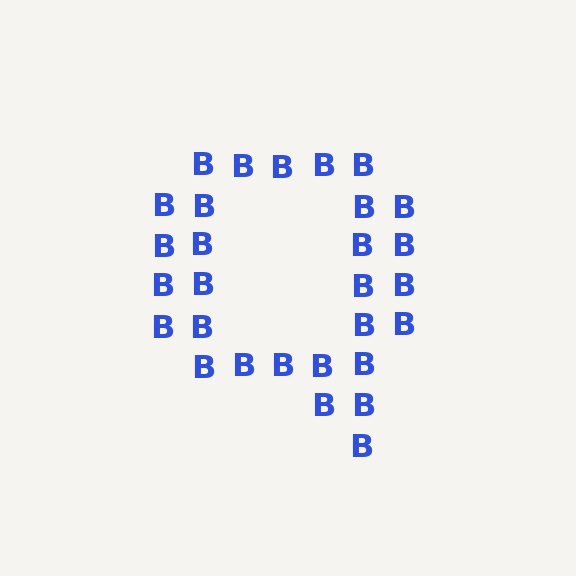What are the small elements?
The small elements are letter B's.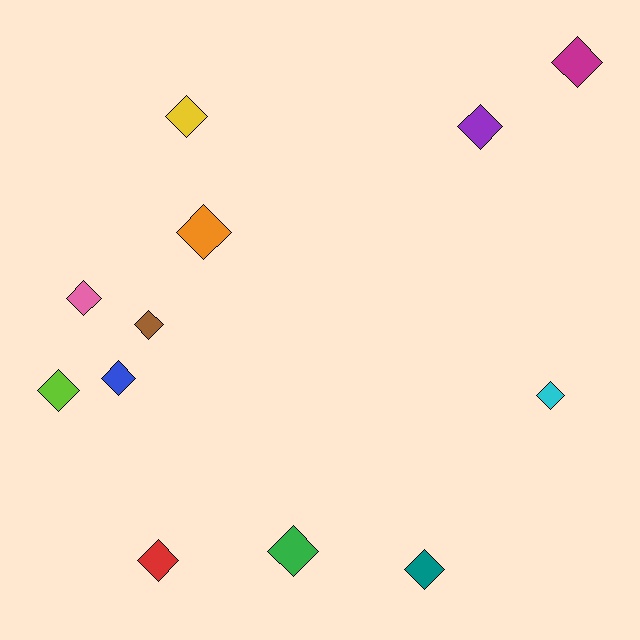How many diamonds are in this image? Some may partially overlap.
There are 12 diamonds.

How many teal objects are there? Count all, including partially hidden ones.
There is 1 teal object.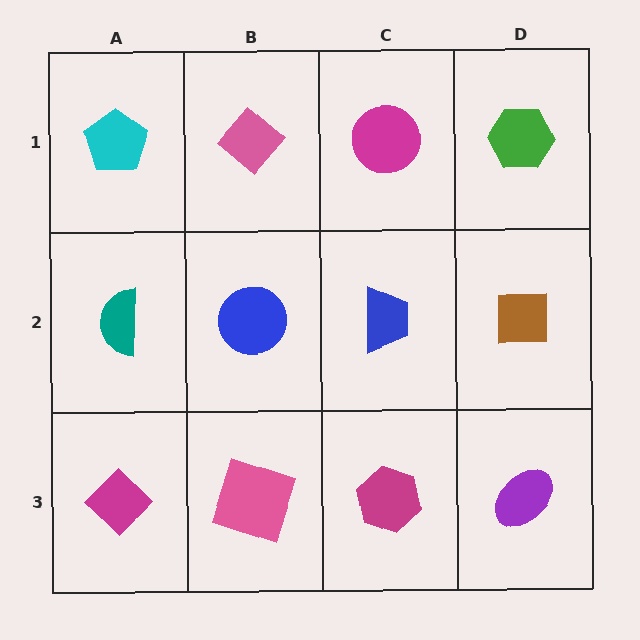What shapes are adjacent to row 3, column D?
A brown square (row 2, column D), a magenta hexagon (row 3, column C).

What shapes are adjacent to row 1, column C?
A blue trapezoid (row 2, column C), a pink diamond (row 1, column B), a green hexagon (row 1, column D).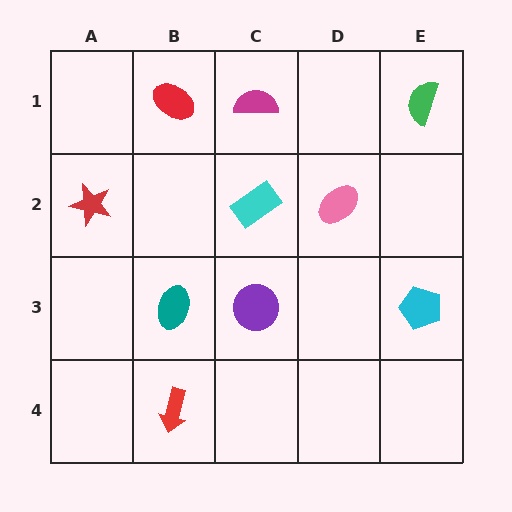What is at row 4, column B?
A red arrow.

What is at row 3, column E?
A cyan pentagon.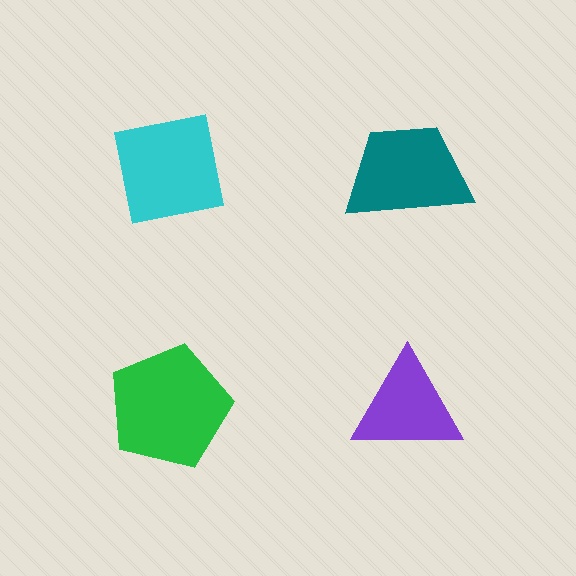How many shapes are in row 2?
2 shapes.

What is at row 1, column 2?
A teal trapezoid.